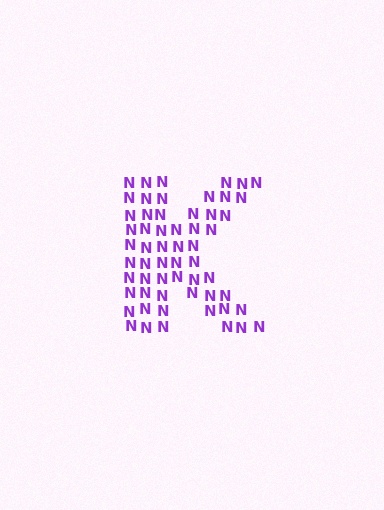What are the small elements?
The small elements are letter N's.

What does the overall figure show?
The overall figure shows the letter K.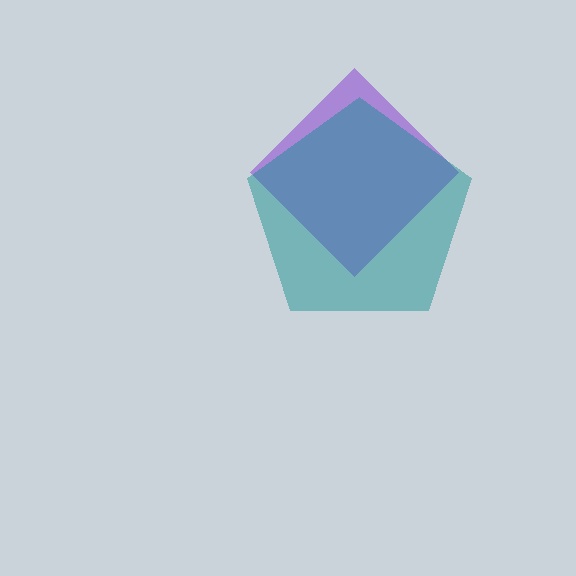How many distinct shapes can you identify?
There are 2 distinct shapes: a purple diamond, a teal pentagon.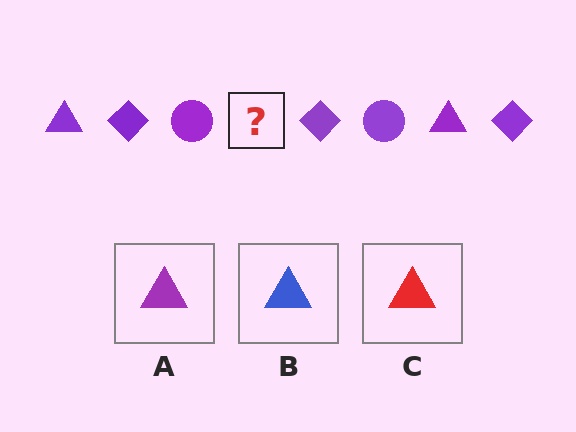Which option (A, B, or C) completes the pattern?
A.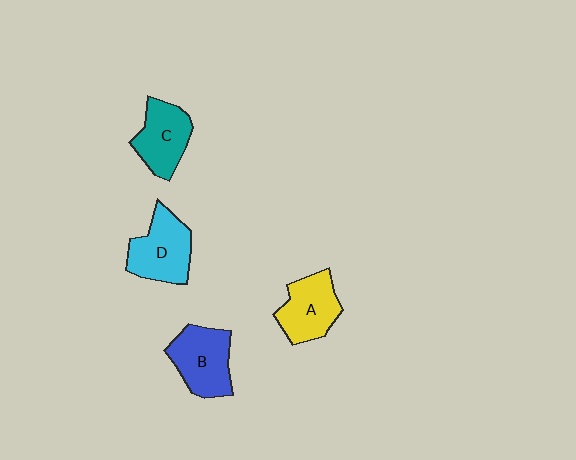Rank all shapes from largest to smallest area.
From largest to smallest: B (blue), D (cyan), A (yellow), C (teal).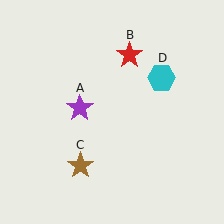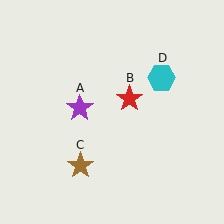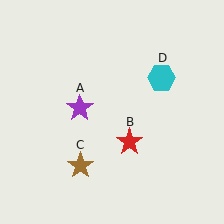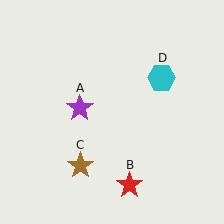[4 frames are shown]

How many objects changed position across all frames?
1 object changed position: red star (object B).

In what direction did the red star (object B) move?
The red star (object B) moved down.